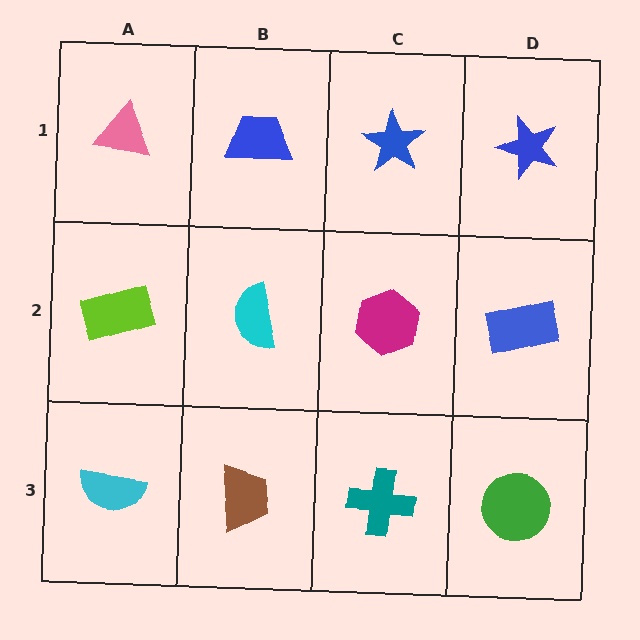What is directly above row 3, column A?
A lime rectangle.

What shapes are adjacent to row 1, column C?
A magenta hexagon (row 2, column C), a blue trapezoid (row 1, column B), a blue star (row 1, column D).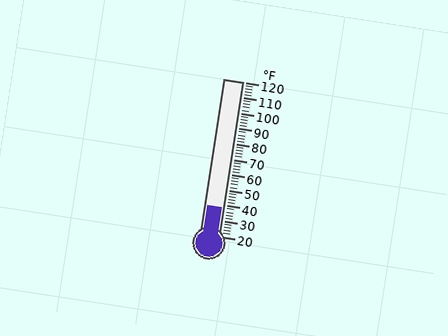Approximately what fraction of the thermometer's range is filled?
The thermometer is filled to approximately 20% of its range.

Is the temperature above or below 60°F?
The temperature is below 60°F.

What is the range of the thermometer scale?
The thermometer scale ranges from 20°F to 120°F.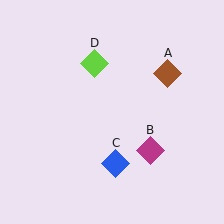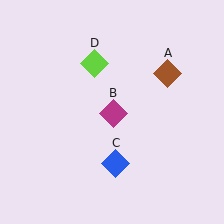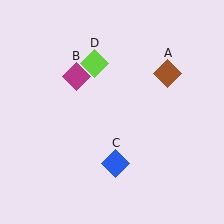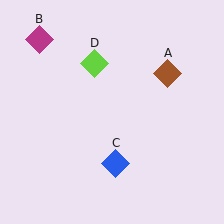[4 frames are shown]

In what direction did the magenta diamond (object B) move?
The magenta diamond (object B) moved up and to the left.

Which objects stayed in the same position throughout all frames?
Brown diamond (object A) and blue diamond (object C) and lime diamond (object D) remained stationary.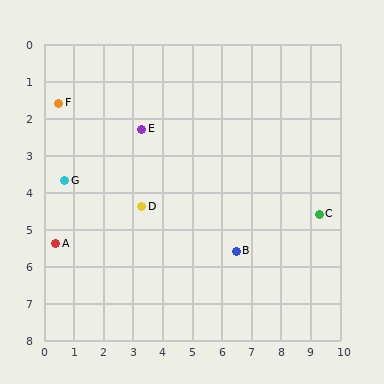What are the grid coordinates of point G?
Point G is at approximately (0.7, 3.7).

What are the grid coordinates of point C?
Point C is at approximately (9.3, 4.6).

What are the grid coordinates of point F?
Point F is at approximately (0.5, 1.6).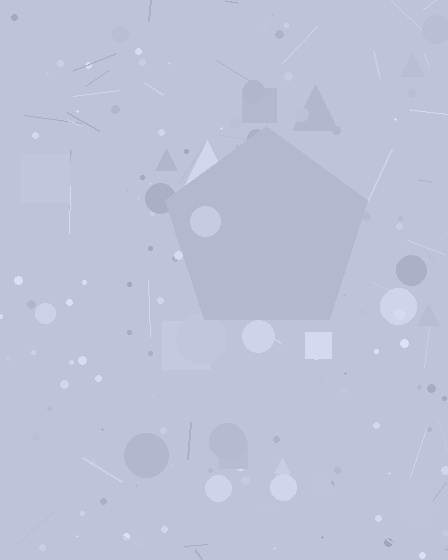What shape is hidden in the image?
A pentagon is hidden in the image.